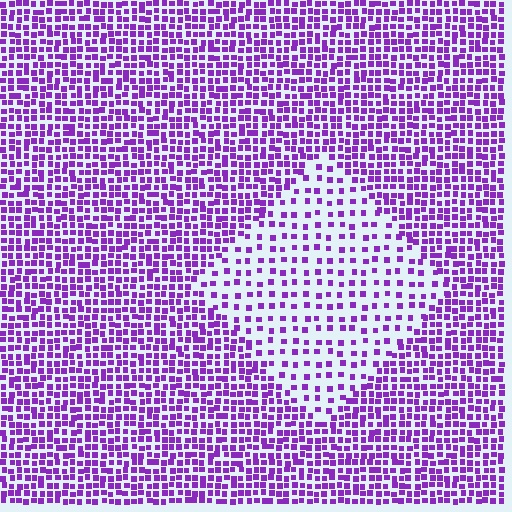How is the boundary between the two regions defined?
The boundary is defined by a change in element density (approximately 2.3x ratio). All elements are the same color, size, and shape.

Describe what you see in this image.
The image contains small purple elements arranged at two different densities. A diamond-shaped region is visible where the elements are less densely packed than the surrounding area.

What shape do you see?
I see a diamond.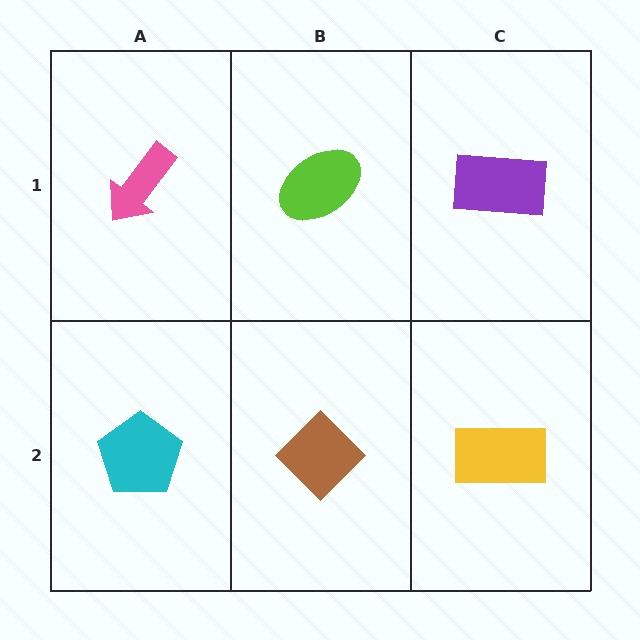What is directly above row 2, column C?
A purple rectangle.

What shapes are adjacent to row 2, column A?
A pink arrow (row 1, column A), a brown diamond (row 2, column B).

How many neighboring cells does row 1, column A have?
2.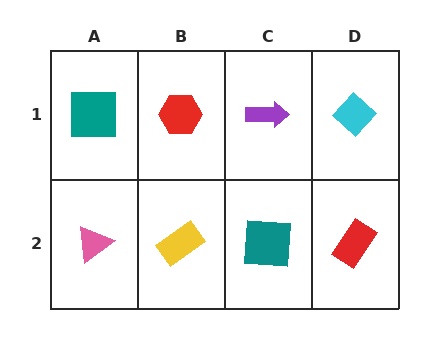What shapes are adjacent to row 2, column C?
A purple arrow (row 1, column C), a yellow rectangle (row 2, column B), a red rectangle (row 2, column D).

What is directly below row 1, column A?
A pink triangle.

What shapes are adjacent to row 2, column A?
A teal square (row 1, column A), a yellow rectangle (row 2, column B).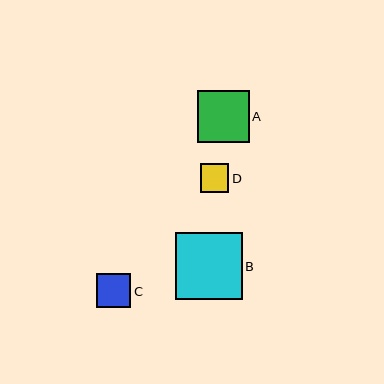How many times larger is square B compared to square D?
Square B is approximately 2.4 times the size of square D.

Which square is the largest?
Square B is the largest with a size of approximately 67 pixels.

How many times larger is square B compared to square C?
Square B is approximately 2.0 times the size of square C.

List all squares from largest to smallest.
From largest to smallest: B, A, C, D.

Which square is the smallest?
Square D is the smallest with a size of approximately 28 pixels.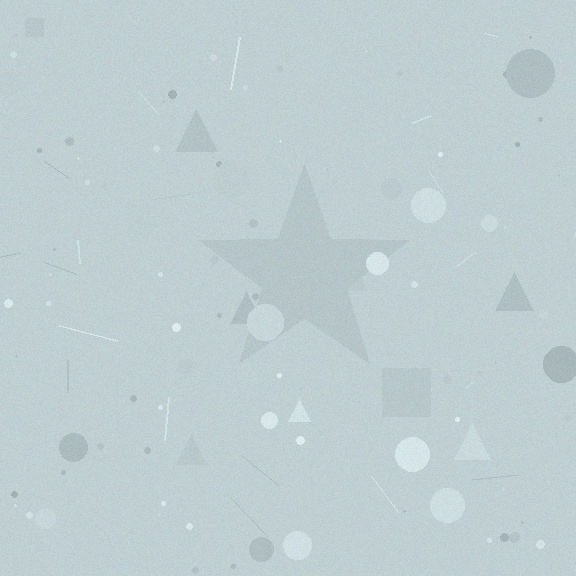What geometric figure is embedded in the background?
A star is embedded in the background.